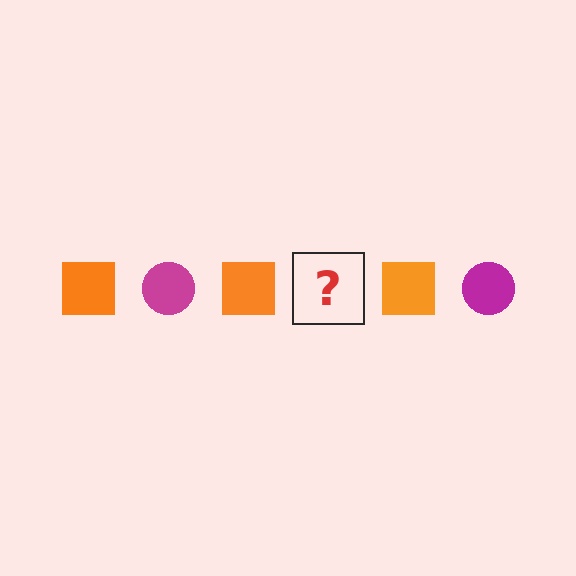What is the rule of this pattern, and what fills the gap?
The rule is that the pattern alternates between orange square and magenta circle. The gap should be filled with a magenta circle.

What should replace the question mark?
The question mark should be replaced with a magenta circle.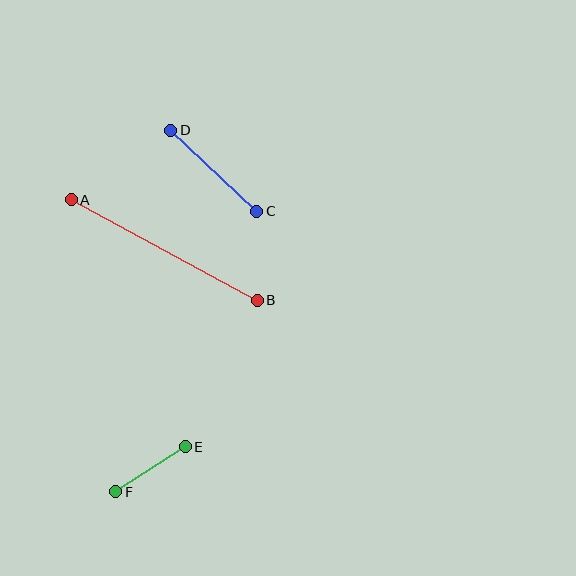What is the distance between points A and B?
The distance is approximately 211 pixels.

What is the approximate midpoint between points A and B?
The midpoint is at approximately (164, 250) pixels.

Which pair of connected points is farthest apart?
Points A and B are farthest apart.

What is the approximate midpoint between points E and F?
The midpoint is at approximately (150, 469) pixels.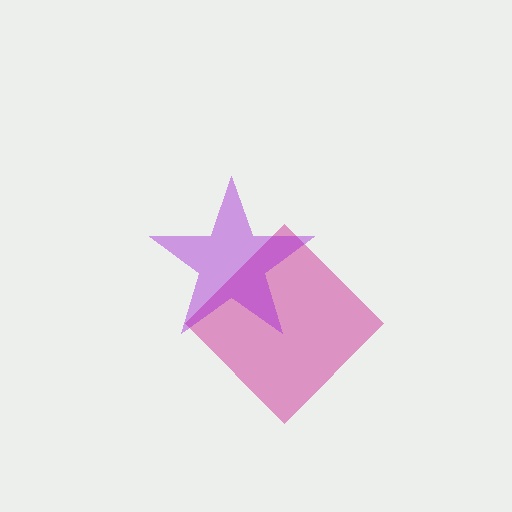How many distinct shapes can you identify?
There are 2 distinct shapes: a magenta diamond, a purple star.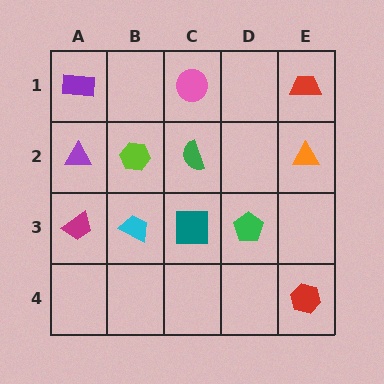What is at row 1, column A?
A purple rectangle.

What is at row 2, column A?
A purple triangle.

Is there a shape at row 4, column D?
No, that cell is empty.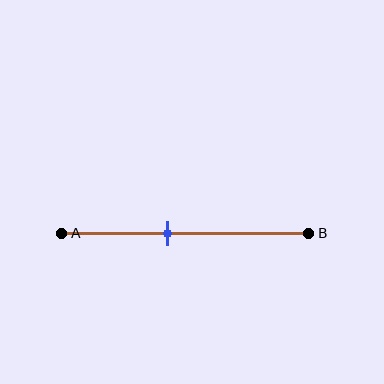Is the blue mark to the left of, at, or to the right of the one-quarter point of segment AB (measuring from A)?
The blue mark is to the right of the one-quarter point of segment AB.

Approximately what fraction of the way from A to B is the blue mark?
The blue mark is approximately 45% of the way from A to B.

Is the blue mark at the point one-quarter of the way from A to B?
No, the mark is at about 45% from A, not at the 25% one-quarter point.